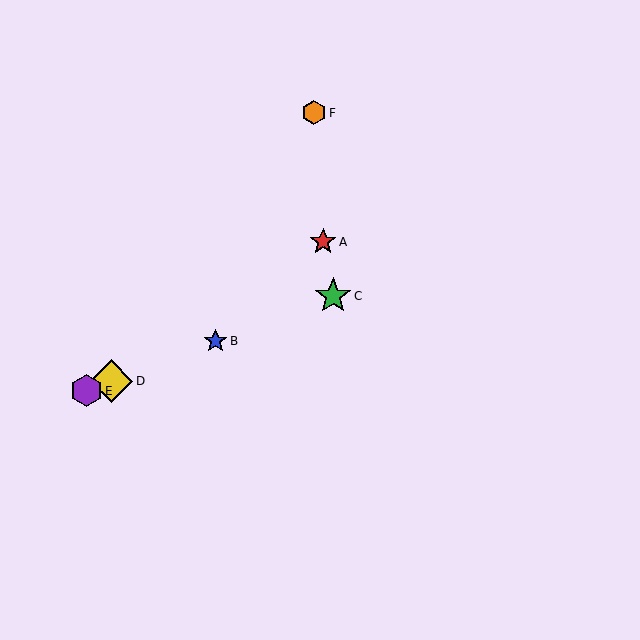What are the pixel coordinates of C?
Object C is at (333, 296).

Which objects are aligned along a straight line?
Objects B, C, D, E are aligned along a straight line.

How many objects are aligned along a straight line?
4 objects (B, C, D, E) are aligned along a straight line.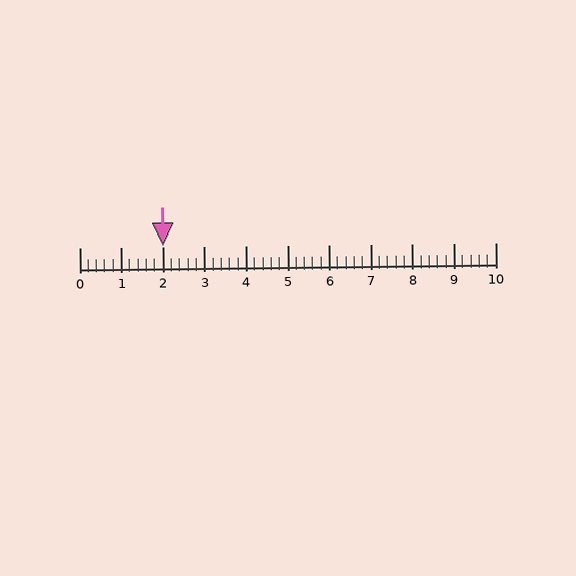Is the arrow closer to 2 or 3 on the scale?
The arrow is closer to 2.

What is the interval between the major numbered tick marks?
The major tick marks are spaced 1 units apart.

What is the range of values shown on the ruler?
The ruler shows values from 0 to 10.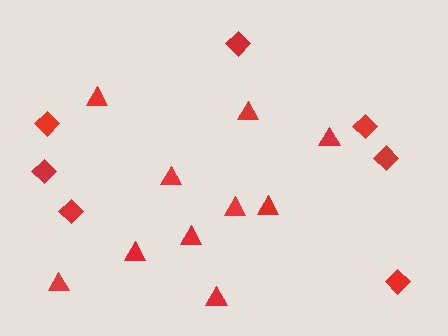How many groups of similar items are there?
There are 2 groups: one group of triangles (10) and one group of diamonds (7).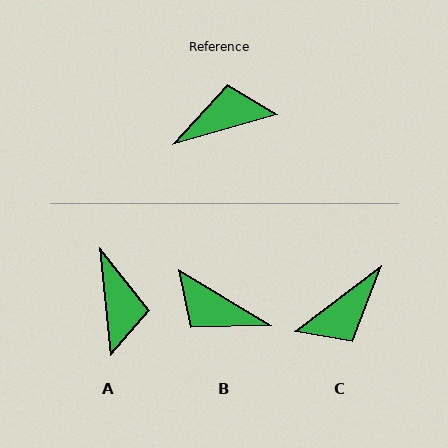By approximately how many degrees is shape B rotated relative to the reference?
Approximately 133 degrees counter-clockwise.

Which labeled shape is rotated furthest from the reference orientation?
C, about 158 degrees away.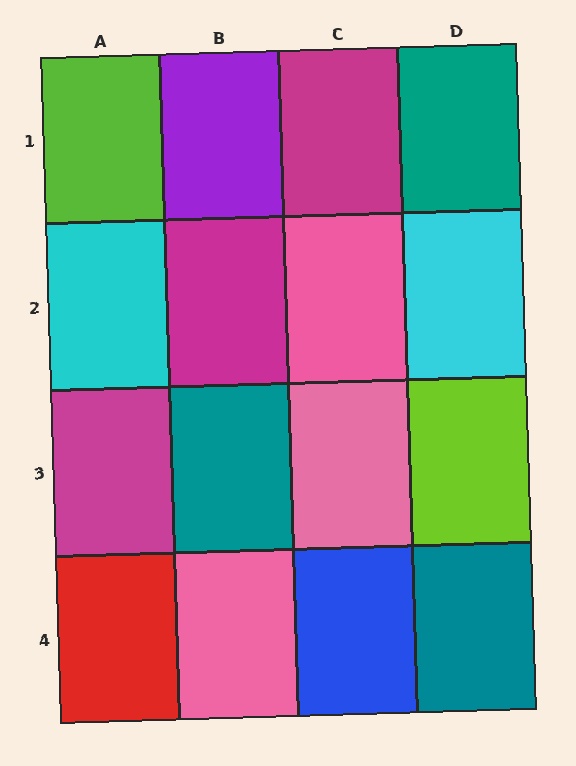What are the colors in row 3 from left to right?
Magenta, teal, pink, lime.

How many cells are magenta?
3 cells are magenta.